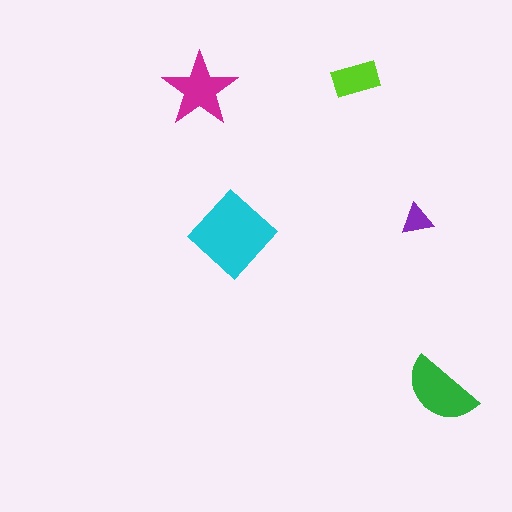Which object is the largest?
The cyan diamond.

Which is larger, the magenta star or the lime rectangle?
The magenta star.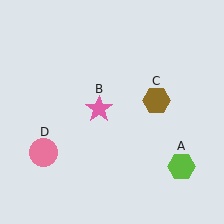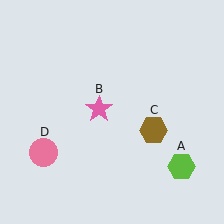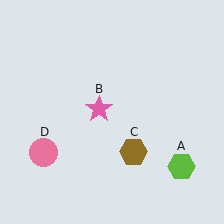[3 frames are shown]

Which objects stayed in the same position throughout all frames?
Lime hexagon (object A) and pink star (object B) and pink circle (object D) remained stationary.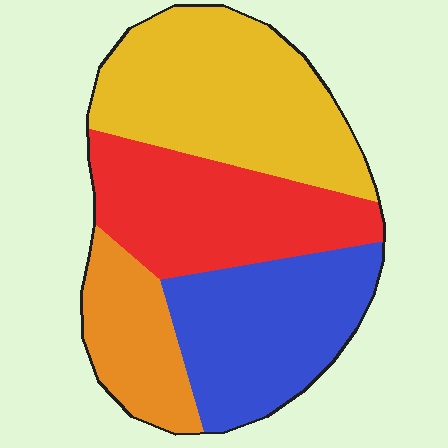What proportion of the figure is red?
Red takes up about one quarter (1/4) of the figure.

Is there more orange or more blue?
Blue.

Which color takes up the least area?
Orange, at roughly 15%.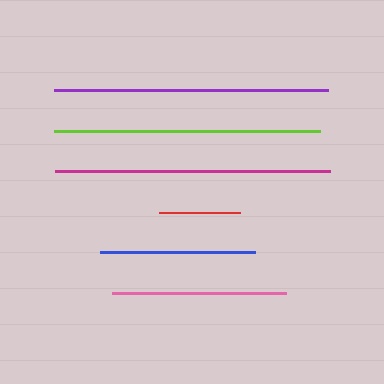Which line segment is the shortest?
The red line is the shortest at approximately 80 pixels.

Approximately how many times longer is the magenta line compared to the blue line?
The magenta line is approximately 1.8 times the length of the blue line.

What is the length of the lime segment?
The lime segment is approximately 266 pixels long.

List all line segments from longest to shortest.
From longest to shortest: magenta, purple, lime, pink, blue, red.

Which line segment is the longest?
The magenta line is the longest at approximately 276 pixels.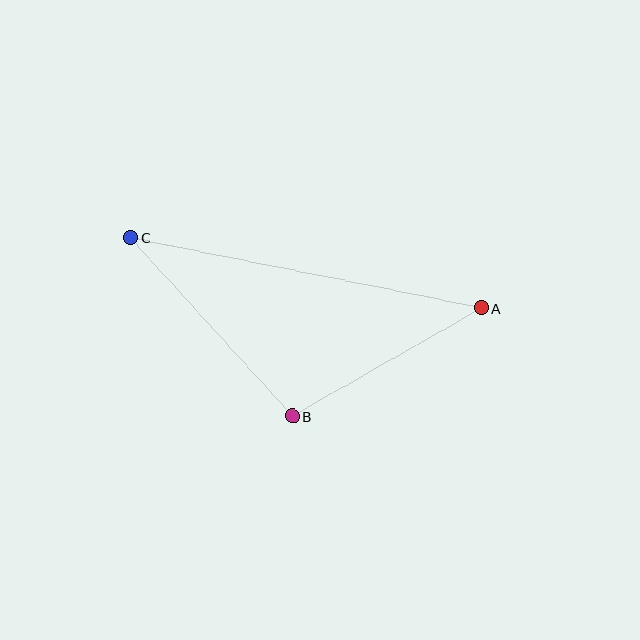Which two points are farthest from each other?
Points A and C are farthest from each other.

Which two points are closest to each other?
Points A and B are closest to each other.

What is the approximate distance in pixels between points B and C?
The distance between B and C is approximately 240 pixels.